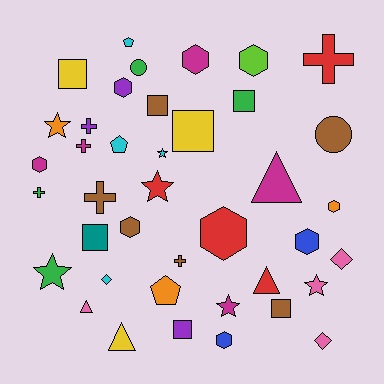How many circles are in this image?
There are 2 circles.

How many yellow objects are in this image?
There are 3 yellow objects.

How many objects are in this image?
There are 40 objects.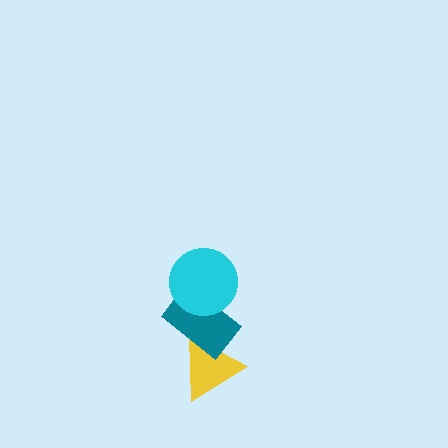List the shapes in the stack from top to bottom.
From top to bottom: the cyan circle, the teal rectangle, the yellow triangle.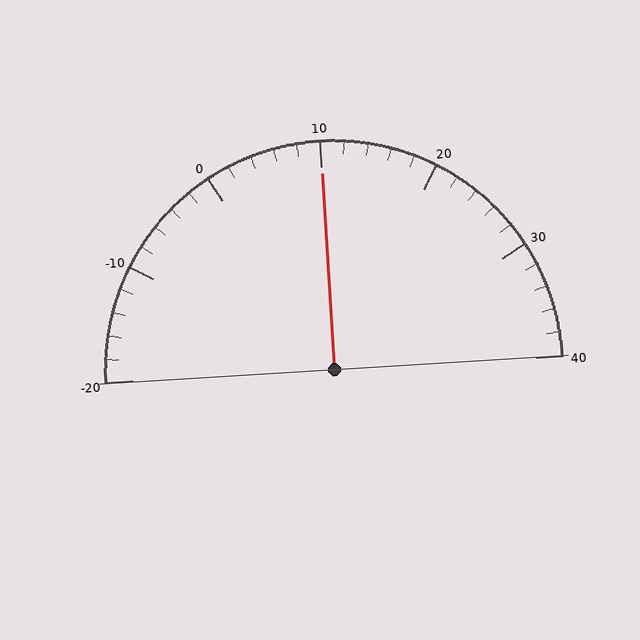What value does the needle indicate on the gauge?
The needle indicates approximately 10.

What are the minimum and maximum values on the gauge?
The gauge ranges from -20 to 40.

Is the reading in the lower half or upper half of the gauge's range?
The reading is in the upper half of the range (-20 to 40).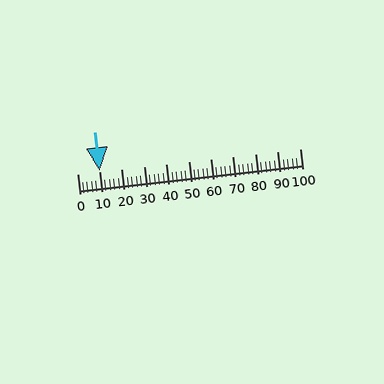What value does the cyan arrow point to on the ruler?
The cyan arrow points to approximately 10.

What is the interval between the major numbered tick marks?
The major tick marks are spaced 10 units apart.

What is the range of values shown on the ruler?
The ruler shows values from 0 to 100.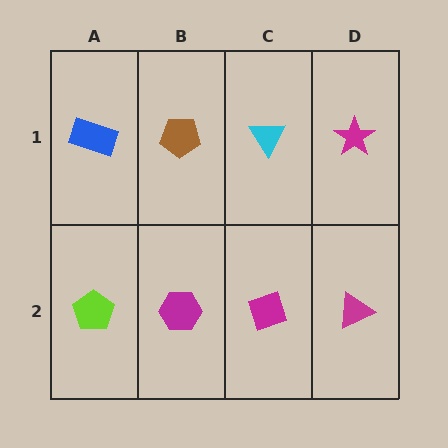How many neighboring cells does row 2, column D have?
2.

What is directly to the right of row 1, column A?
A brown pentagon.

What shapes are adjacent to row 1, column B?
A magenta hexagon (row 2, column B), a blue rectangle (row 1, column A), a cyan triangle (row 1, column C).